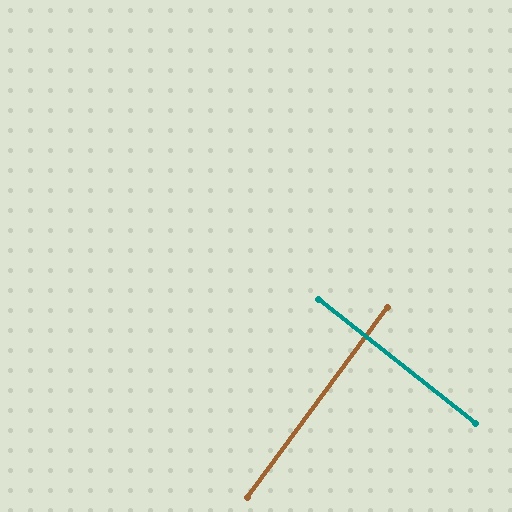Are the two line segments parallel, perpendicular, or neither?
Perpendicular — they meet at approximately 88°.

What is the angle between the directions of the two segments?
Approximately 88 degrees.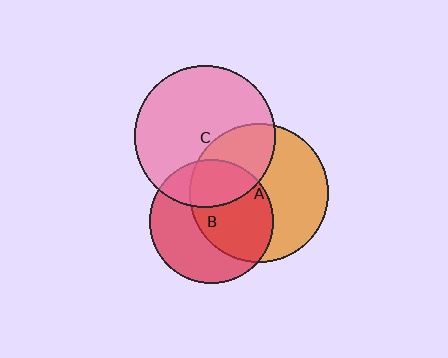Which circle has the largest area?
Circle C (pink).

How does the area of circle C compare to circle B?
Approximately 1.3 times.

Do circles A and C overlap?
Yes.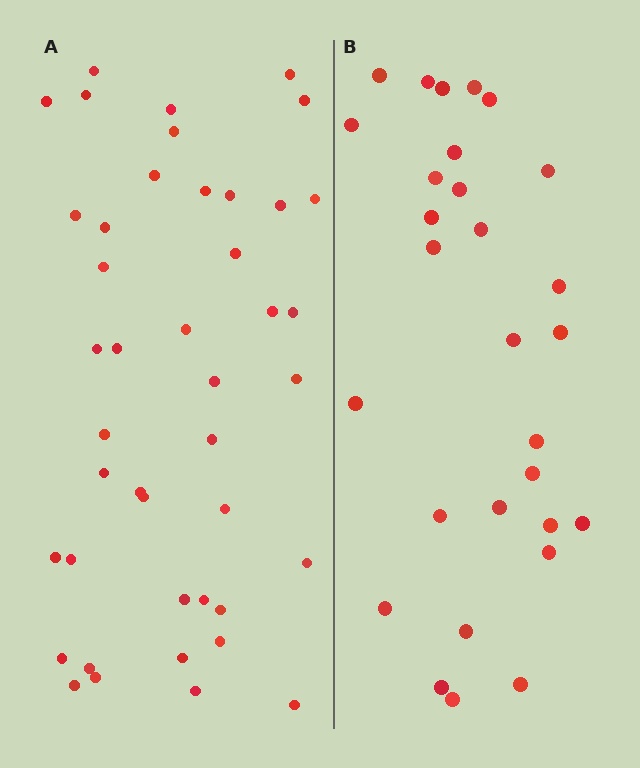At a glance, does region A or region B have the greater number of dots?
Region A (the left region) has more dots.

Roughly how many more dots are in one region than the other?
Region A has approximately 15 more dots than region B.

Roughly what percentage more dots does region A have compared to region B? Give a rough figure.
About 50% more.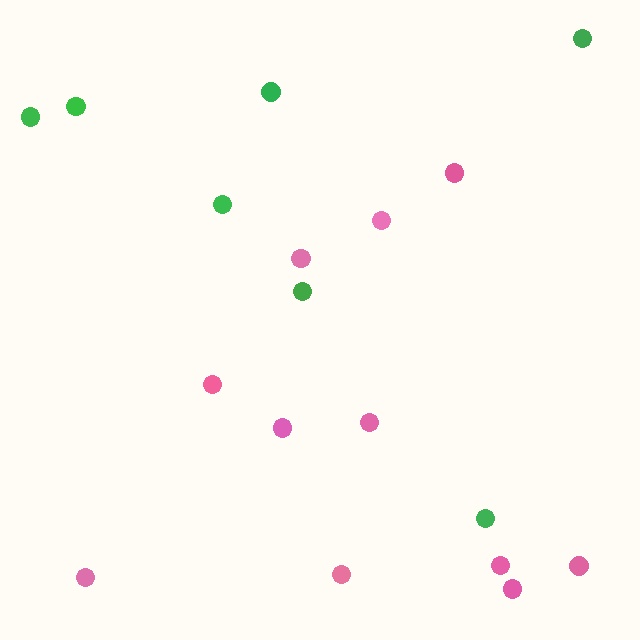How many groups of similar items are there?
There are 2 groups: one group of green circles (7) and one group of pink circles (11).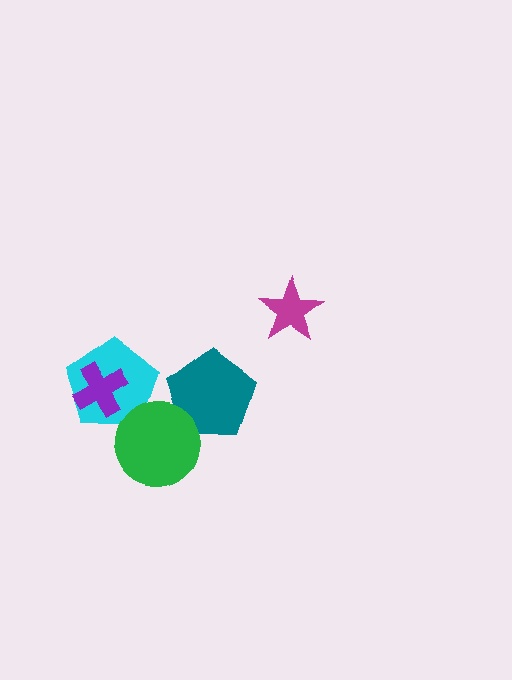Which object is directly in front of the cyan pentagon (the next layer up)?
The purple cross is directly in front of the cyan pentagon.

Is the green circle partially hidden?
No, no other shape covers it.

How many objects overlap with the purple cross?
1 object overlaps with the purple cross.